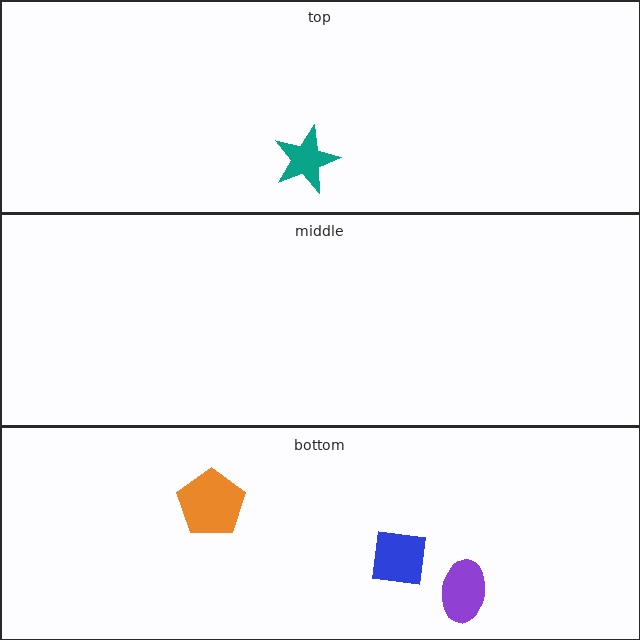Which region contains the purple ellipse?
The bottom region.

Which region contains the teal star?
The top region.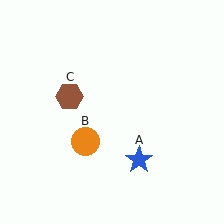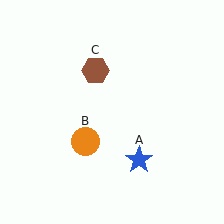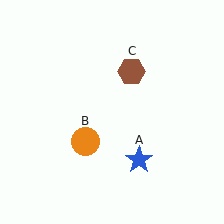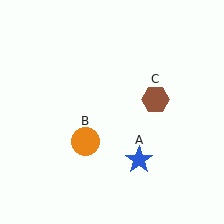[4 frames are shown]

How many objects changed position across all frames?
1 object changed position: brown hexagon (object C).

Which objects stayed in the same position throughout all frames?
Blue star (object A) and orange circle (object B) remained stationary.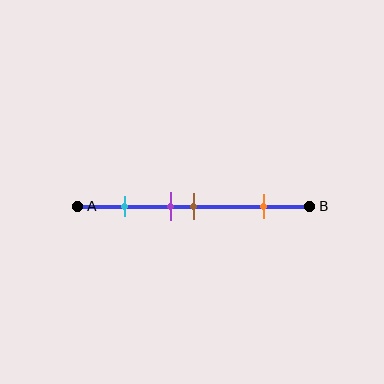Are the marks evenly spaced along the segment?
No, the marks are not evenly spaced.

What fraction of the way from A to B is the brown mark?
The brown mark is approximately 50% (0.5) of the way from A to B.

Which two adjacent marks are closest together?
The purple and brown marks are the closest adjacent pair.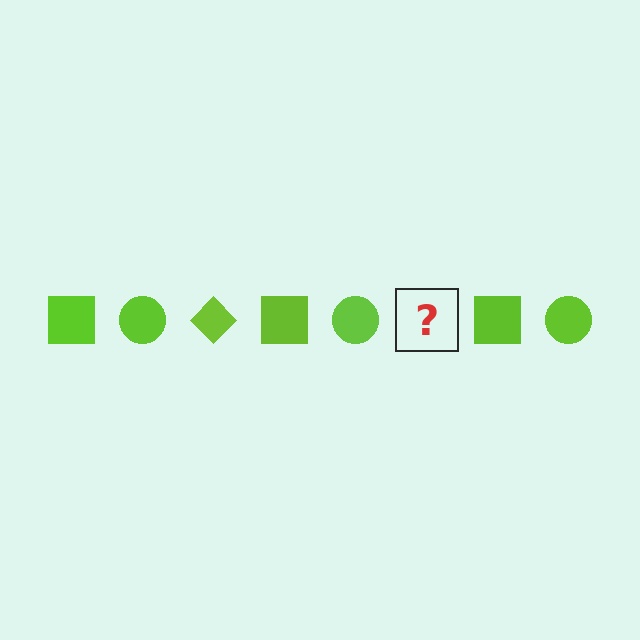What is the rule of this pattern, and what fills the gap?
The rule is that the pattern cycles through square, circle, diamond shapes in lime. The gap should be filled with a lime diamond.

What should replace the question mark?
The question mark should be replaced with a lime diamond.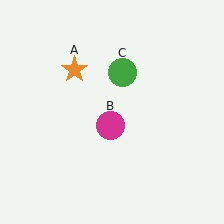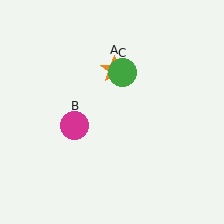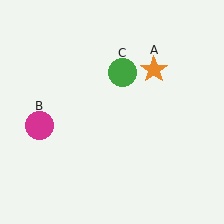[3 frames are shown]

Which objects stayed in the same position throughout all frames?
Green circle (object C) remained stationary.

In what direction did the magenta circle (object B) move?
The magenta circle (object B) moved left.